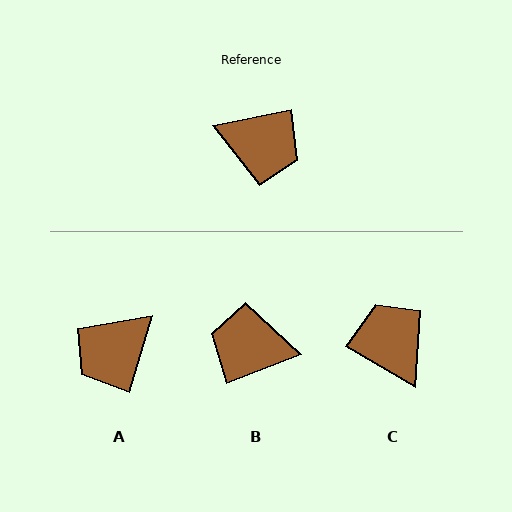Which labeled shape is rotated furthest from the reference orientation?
B, about 170 degrees away.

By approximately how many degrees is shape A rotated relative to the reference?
Approximately 117 degrees clockwise.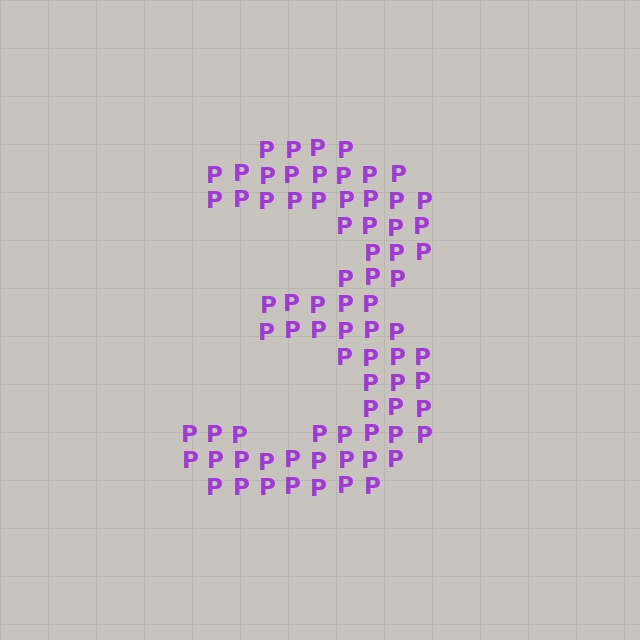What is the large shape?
The large shape is the digit 3.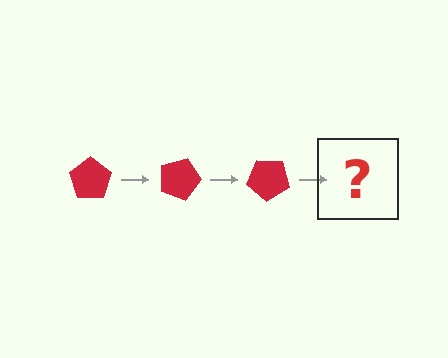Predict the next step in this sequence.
The next step is a red pentagon rotated 60 degrees.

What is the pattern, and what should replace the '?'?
The pattern is that the pentagon rotates 20 degrees each step. The '?' should be a red pentagon rotated 60 degrees.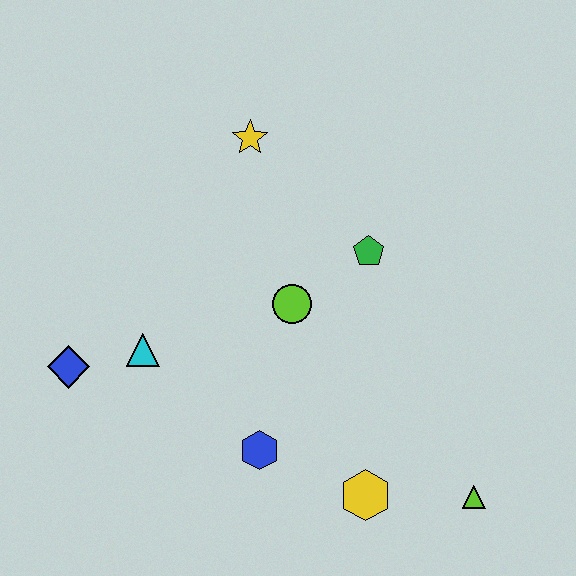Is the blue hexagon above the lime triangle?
Yes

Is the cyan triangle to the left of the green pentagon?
Yes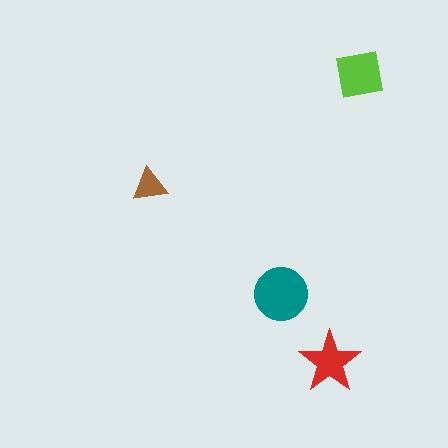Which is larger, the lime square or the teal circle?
The teal circle.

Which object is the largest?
The teal circle.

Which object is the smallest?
The brown triangle.